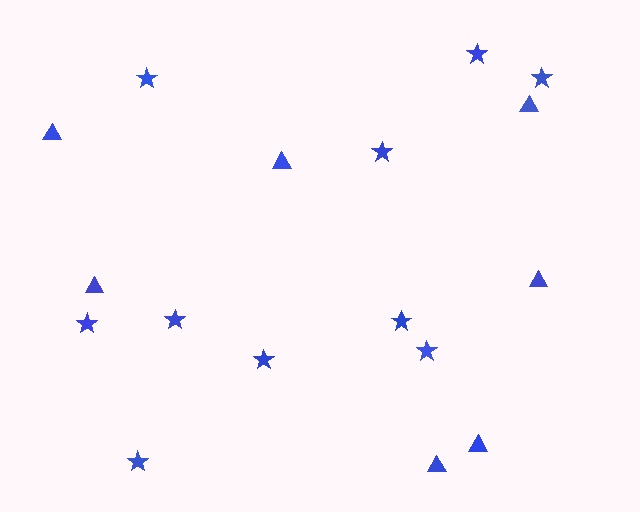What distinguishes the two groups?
There are 2 groups: one group of triangles (7) and one group of stars (10).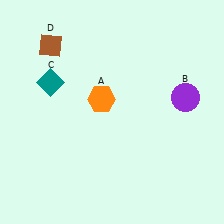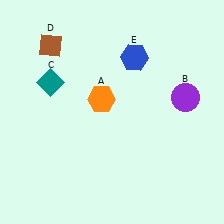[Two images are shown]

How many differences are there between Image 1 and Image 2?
There is 1 difference between the two images.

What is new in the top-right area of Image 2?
A blue hexagon (E) was added in the top-right area of Image 2.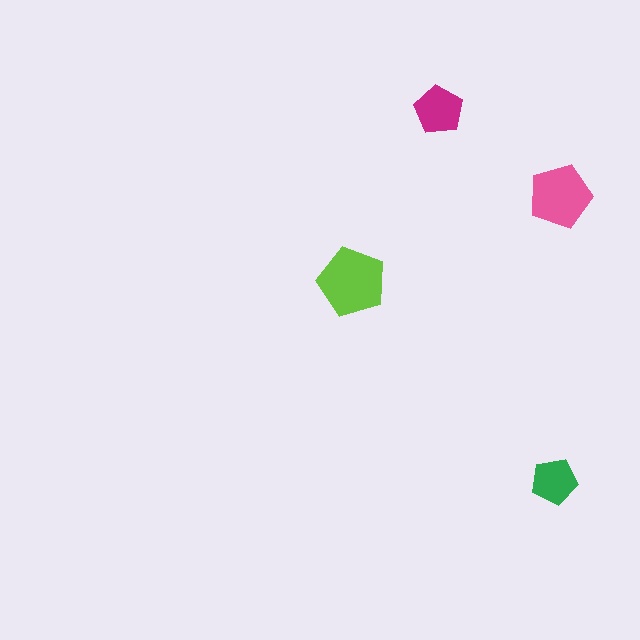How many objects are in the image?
There are 4 objects in the image.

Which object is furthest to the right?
The pink pentagon is rightmost.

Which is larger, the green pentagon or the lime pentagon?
The lime one.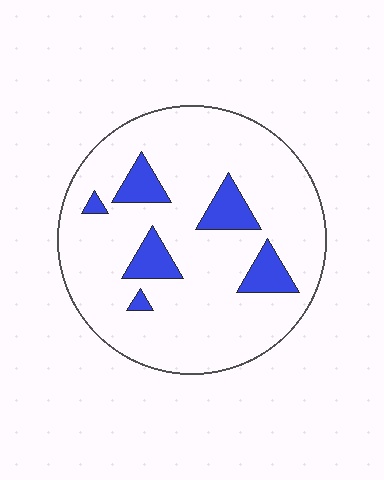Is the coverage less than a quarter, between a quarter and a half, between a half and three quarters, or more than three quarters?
Less than a quarter.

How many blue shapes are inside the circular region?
6.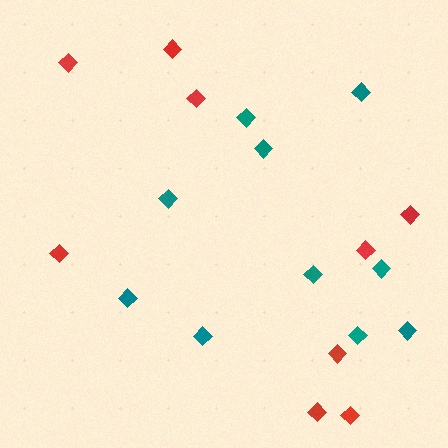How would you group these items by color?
There are 2 groups: one group of red diamonds (9) and one group of teal diamonds (10).